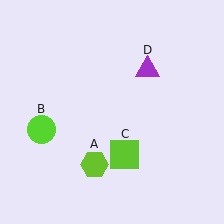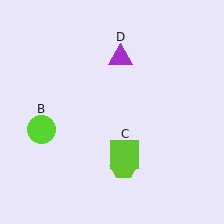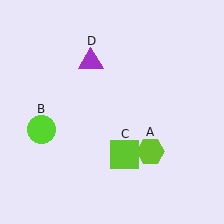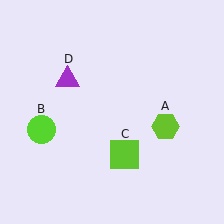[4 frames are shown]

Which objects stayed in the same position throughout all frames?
Lime circle (object B) and lime square (object C) remained stationary.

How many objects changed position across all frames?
2 objects changed position: lime hexagon (object A), purple triangle (object D).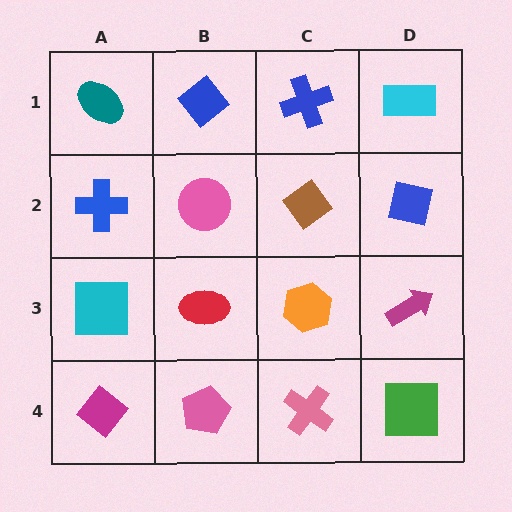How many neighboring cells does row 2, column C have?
4.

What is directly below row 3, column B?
A pink pentagon.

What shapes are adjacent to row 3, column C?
A brown diamond (row 2, column C), a pink cross (row 4, column C), a red ellipse (row 3, column B), a magenta arrow (row 3, column D).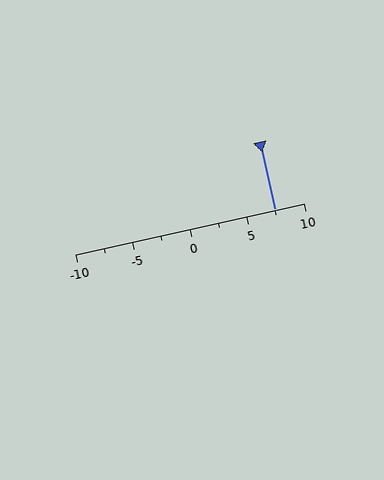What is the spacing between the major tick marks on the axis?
The major ticks are spaced 5 apart.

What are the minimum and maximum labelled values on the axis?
The axis runs from -10 to 10.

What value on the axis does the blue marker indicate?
The marker indicates approximately 7.5.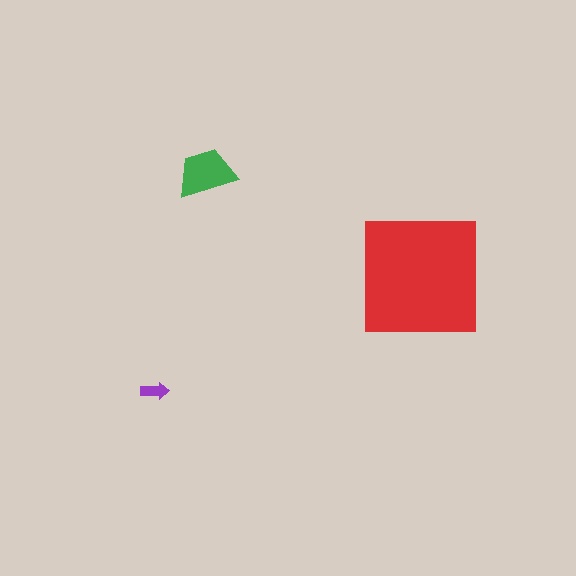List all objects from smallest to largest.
The purple arrow, the green trapezoid, the red square.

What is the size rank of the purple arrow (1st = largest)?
3rd.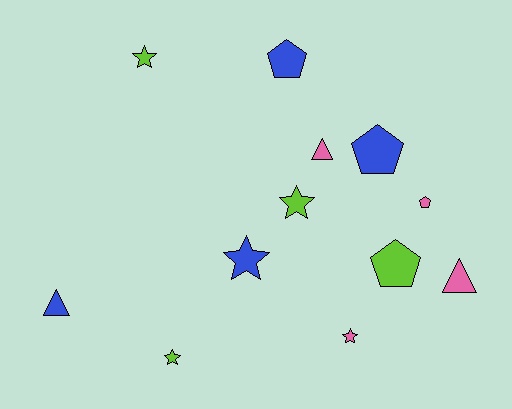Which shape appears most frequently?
Star, with 5 objects.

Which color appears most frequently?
Blue, with 4 objects.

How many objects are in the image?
There are 12 objects.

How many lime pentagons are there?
There is 1 lime pentagon.